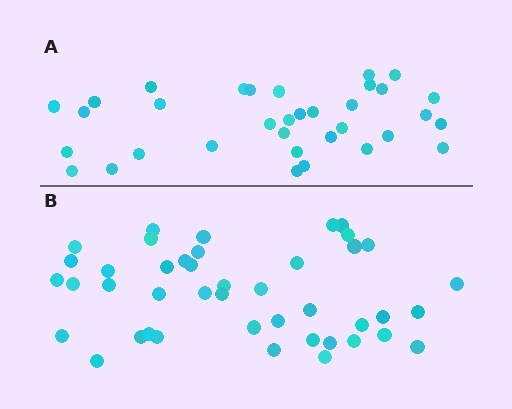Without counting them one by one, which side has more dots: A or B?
Region B (the bottom region) has more dots.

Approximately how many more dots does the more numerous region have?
Region B has roughly 8 or so more dots than region A.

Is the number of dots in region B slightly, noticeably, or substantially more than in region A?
Region B has noticeably more, but not dramatically so. The ratio is roughly 1.3 to 1.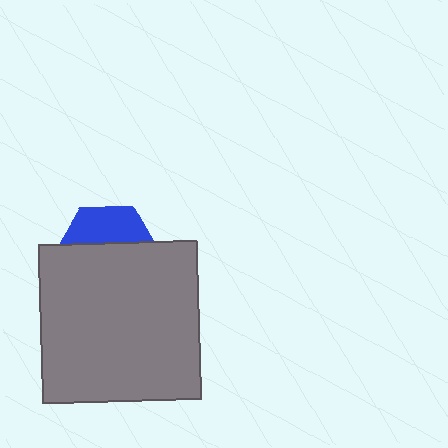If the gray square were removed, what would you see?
You would see the complete blue hexagon.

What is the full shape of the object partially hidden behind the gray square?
The partially hidden object is a blue hexagon.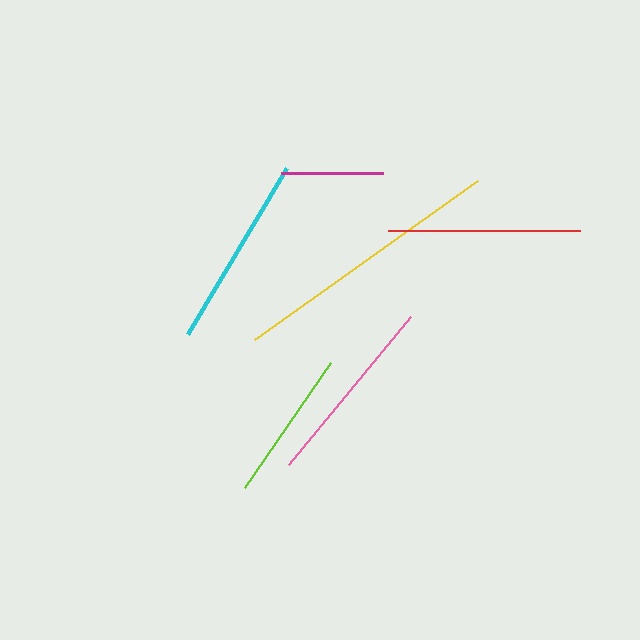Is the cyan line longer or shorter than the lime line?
The cyan line is longer than the lime line.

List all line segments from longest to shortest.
From longest to shortest: yellow, cyan, red, pink, lime, magenta.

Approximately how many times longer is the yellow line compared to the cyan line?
The yellow line is approximately 1.4 times the length of the cyan line.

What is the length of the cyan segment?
The cyan segment is approximately 194 pixels long.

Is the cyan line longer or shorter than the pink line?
The cyan line is longer than the pink line.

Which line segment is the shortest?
The magenta line is the shortest at approximately 103 pixels.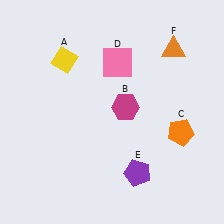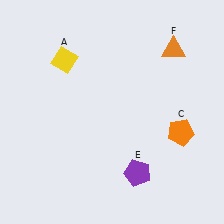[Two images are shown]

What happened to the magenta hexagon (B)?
The magenta hexagon (B) was removed in Image 2. It was in the top-right area of Image 1.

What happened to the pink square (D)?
The pink square (D) was removed in Image 2. It was in the top-right area of Image 1.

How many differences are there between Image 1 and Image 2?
There are 2 differences between the two images.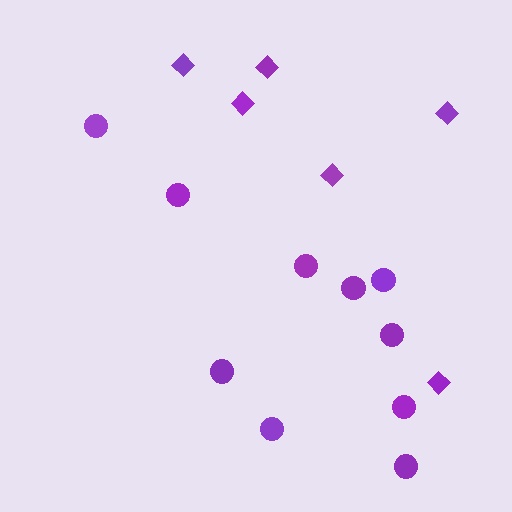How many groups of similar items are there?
There are 2 groups: one group of diamonds (6) and one group of circles (10).